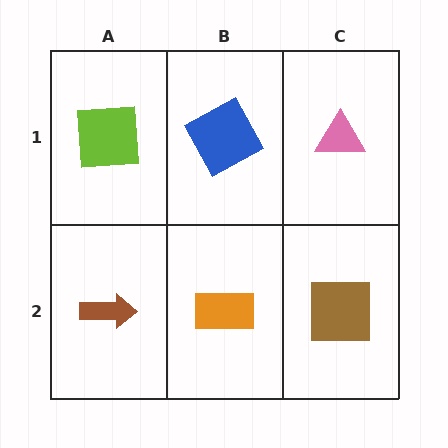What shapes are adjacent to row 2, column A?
A lime square (row 1, column A), an orange rectangle (row 2, column B).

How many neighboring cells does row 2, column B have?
3.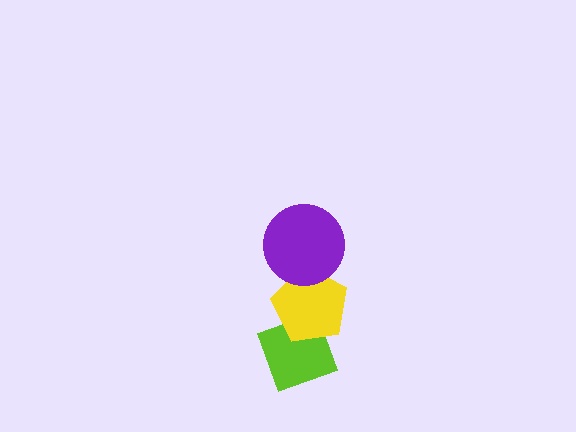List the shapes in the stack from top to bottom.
From top to bottom: the purple circle, the yellow pentagon, the lime diamond.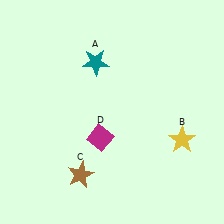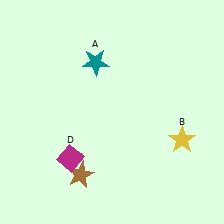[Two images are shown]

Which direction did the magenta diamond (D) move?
The magenta diamond (D) moved left.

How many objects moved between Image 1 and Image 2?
1 object moved between the two images.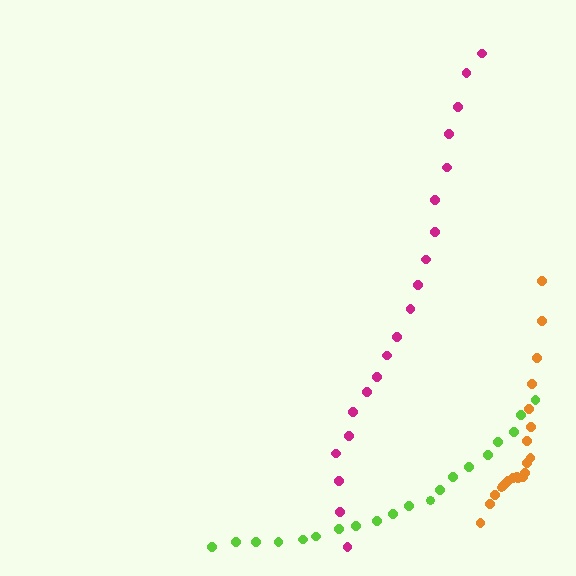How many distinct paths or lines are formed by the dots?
There are 3 distinct paths.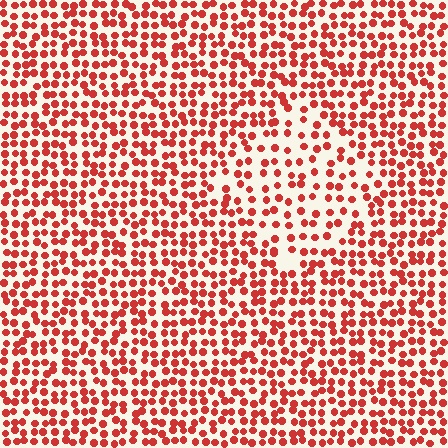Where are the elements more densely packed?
The elements are more densely packed outside the diamond boundary.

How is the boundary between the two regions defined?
The boundary is defined by a change in element density (approximately 1.7x ratio). All elements are the same color, size, and shape.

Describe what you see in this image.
The image contains small red elements arranged at two different densities. A diamond-shaped region is visible where the elements are less densely packed than the surrounding area.